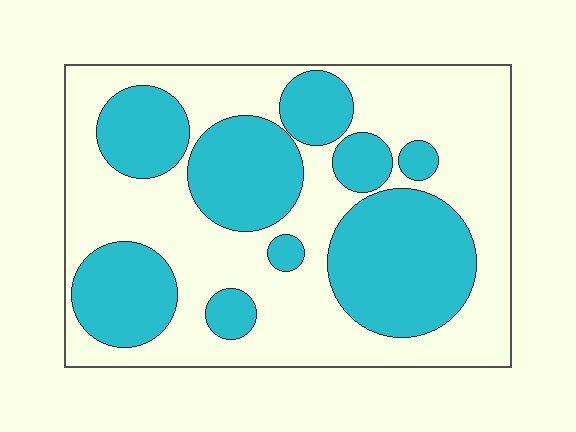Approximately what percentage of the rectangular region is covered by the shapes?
Approximately 40%.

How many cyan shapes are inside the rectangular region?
9.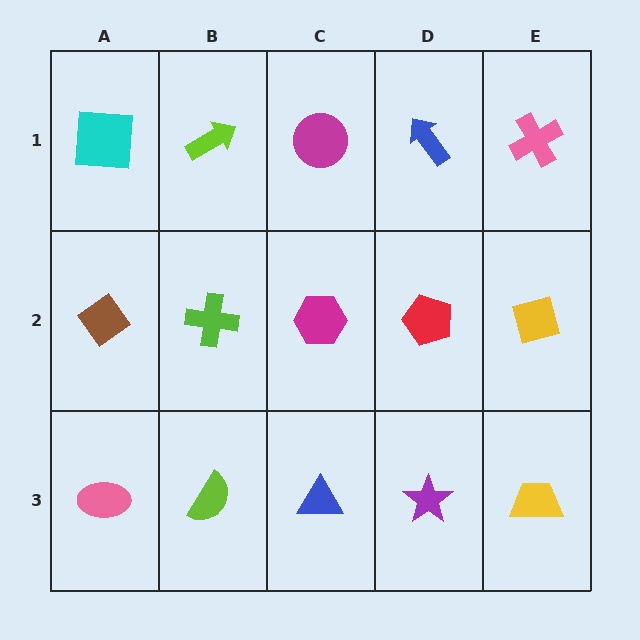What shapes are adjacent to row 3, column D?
A red pentagon (row 2, column D), a blue triangle (row 3, column C), a yellow trapezoid (row 3, column E).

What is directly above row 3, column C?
A magenta hexagon.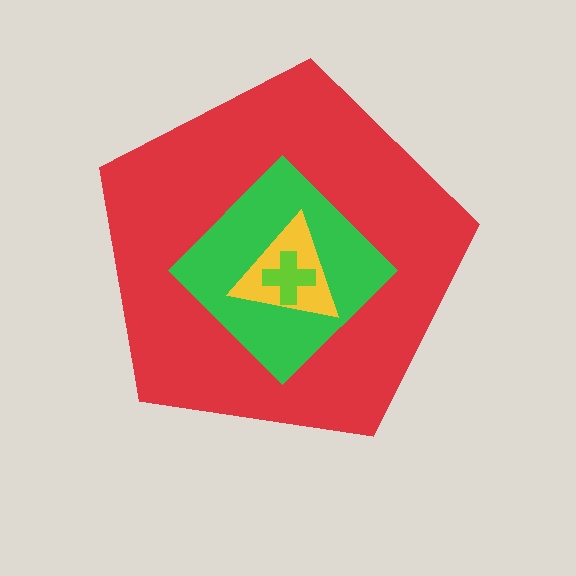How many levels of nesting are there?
4.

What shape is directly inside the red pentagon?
The green diamond.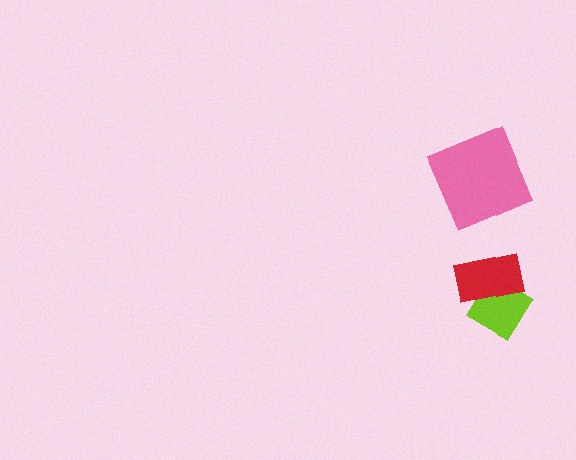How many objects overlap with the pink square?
0 objects overlap with the pink square.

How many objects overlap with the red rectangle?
1 object overlaps with the red rectangle.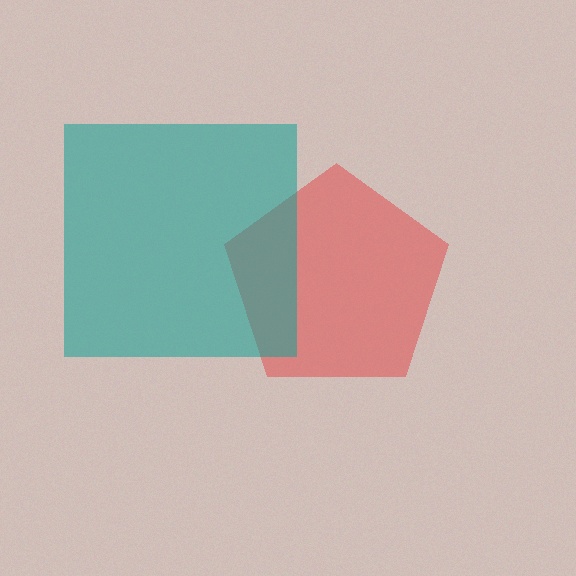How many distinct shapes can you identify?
There are 2 distinct shapes: a red pentagon, a teal square.